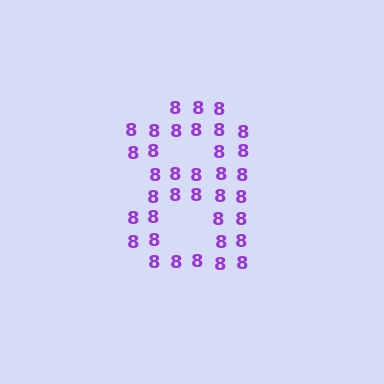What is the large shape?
The large shape is the digit 8.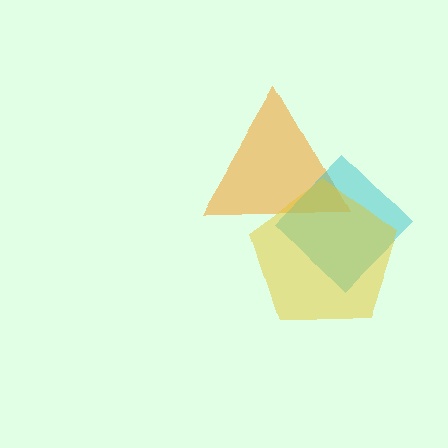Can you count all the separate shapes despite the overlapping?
Yes, there are 3 separate shapes.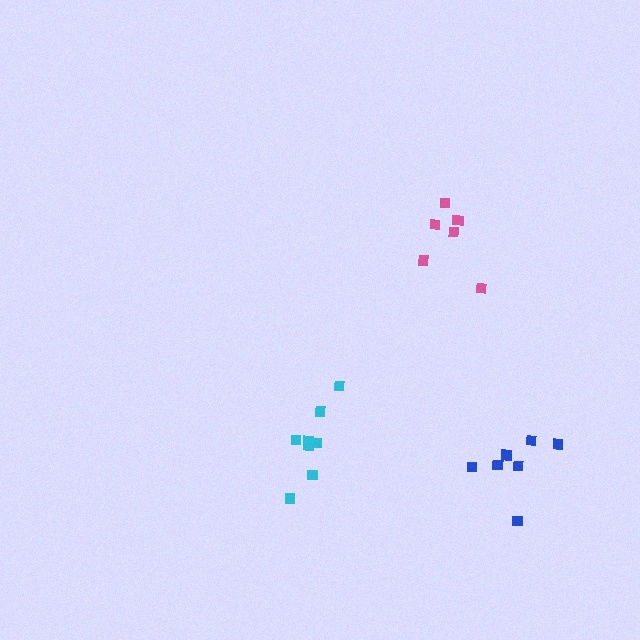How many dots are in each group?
Group 1: 7 dots, Group 2: 8 dots, Group 3: 7 dots (22 total).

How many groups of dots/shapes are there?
There are 3 groups.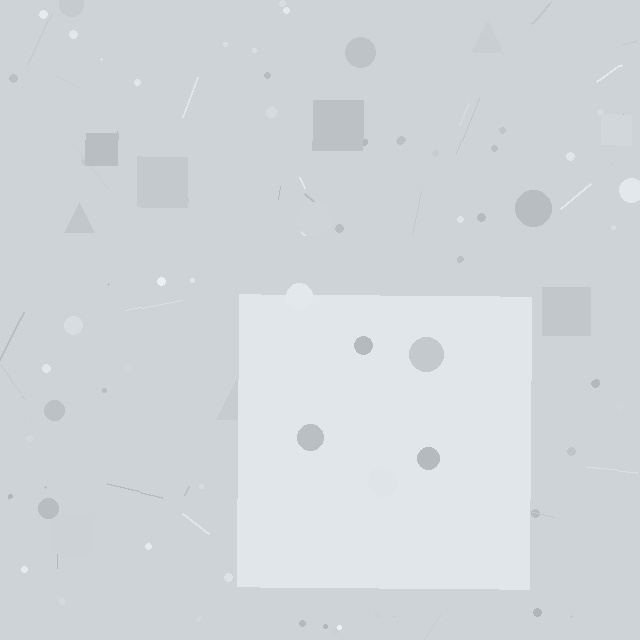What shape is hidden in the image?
A square is hidden in the image.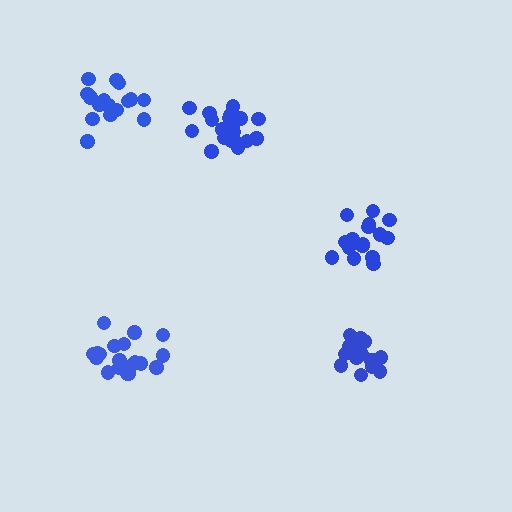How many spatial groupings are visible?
There are 5 spatial groupings.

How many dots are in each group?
Group 1: 19 dots, Group 2: 20 dots, Group 3: 18 dots, Group 4: 16 dots, Group 5: 17 dots (90 total).